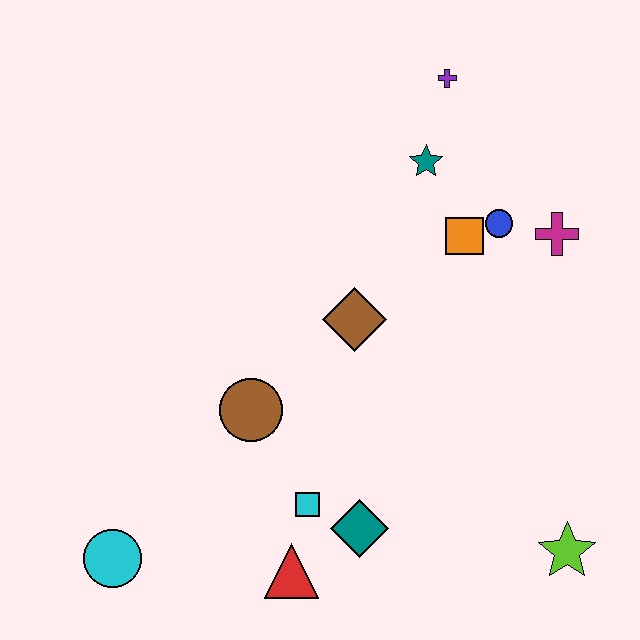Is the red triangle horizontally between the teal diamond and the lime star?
No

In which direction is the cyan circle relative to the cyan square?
The cyan circle is to the left of the cyan square.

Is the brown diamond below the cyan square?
No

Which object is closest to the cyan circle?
The red triangle is closest to the cyan circle.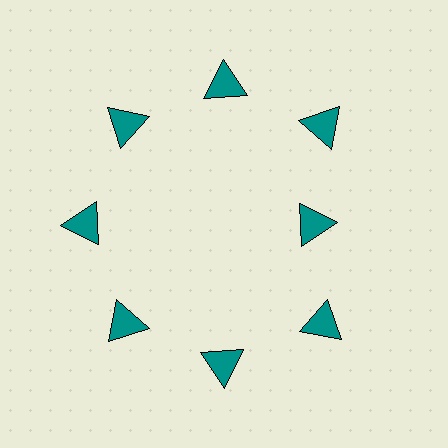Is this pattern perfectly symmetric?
No. The 8 teal triangles are arranged in a ring, but one element near the 3 o'clock position is pulled inward toward the center, breaking the 8-fold rotational symmetry.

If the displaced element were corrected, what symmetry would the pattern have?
It would have 8-fold rotational symmetry — the pattern would map onto itself every 45 degrees.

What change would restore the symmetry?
The symmetry would be restored by moving it outward, back onto the ring so that all 8 triangles sit at equal angles and equal distance from the center.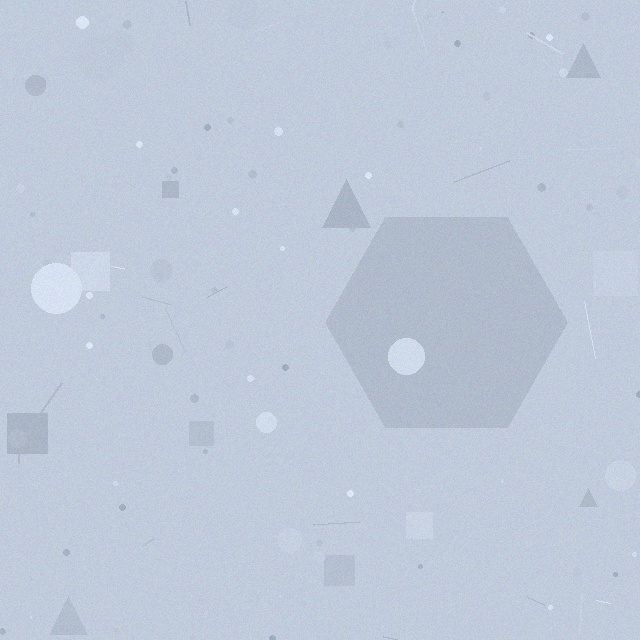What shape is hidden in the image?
A hexagon is hidden in the image.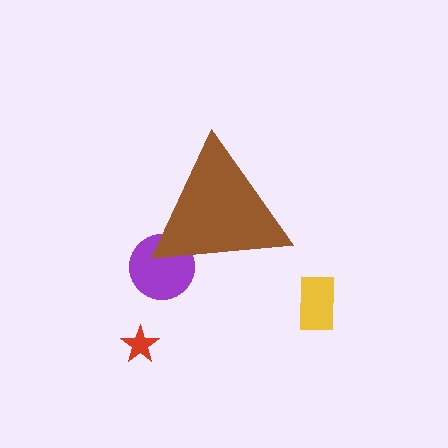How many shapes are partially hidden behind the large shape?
1 shape is partially hidden.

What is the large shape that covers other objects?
A brown triangle.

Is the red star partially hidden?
No, the red star is fully visible.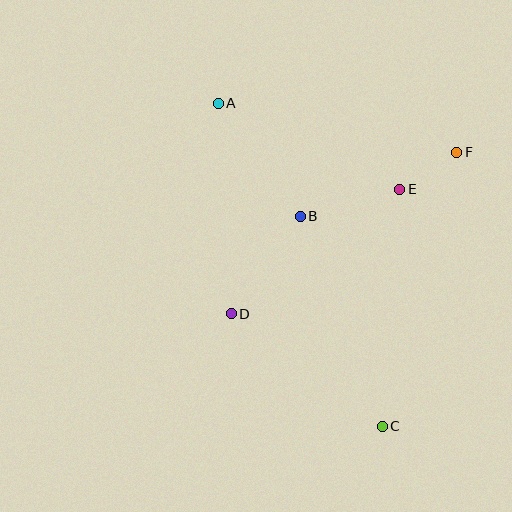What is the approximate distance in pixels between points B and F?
The distance between B and F is approximately 169 pixels.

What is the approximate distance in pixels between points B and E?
The distance between B and E is approximately 103 pixels.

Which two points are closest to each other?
Points E and F are closest to each other.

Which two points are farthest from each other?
Points A and C are farthest from each other.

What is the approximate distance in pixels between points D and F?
The distance between D and F is approximately 278 pixels.